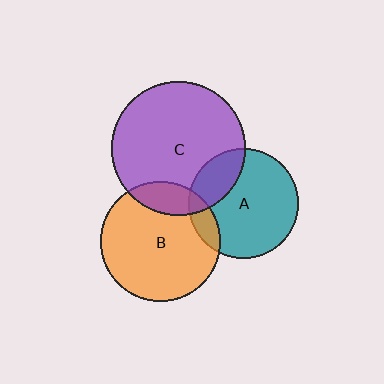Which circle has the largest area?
Circle C (purple).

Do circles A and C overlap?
Yes.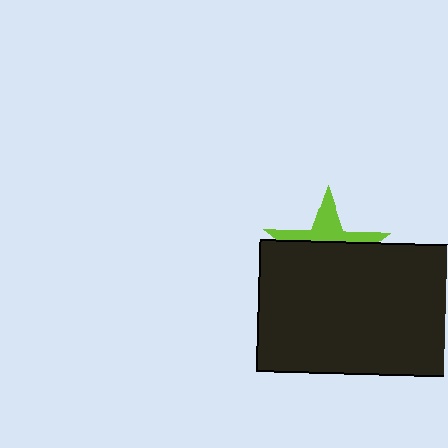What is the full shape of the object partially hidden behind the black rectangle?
The partially hidden object is a lime star.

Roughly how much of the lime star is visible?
A small part of it is visible (roughly 35%).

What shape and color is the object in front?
The object in front is a black rectangle.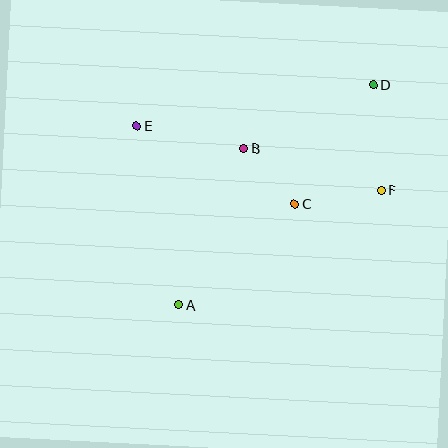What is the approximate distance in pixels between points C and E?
The distance between C and E is approximately 176 pixels.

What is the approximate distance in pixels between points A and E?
The distance between A and E is approximately 184 pixels.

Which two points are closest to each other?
Points B and C are closest to each other.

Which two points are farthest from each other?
Points A and D are farthest from each other.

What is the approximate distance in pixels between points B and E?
The distance between B and E is approximately 109 pixels.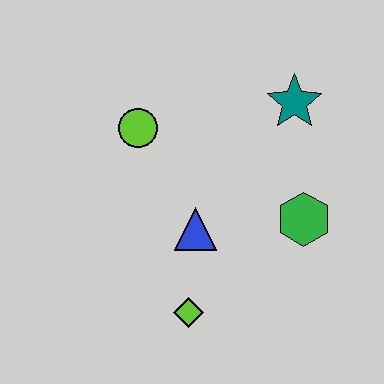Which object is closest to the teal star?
The green hexagon is closest to the teal star.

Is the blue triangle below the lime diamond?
No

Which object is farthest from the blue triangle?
The teal star is farthest from the blue triangle.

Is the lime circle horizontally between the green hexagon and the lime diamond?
No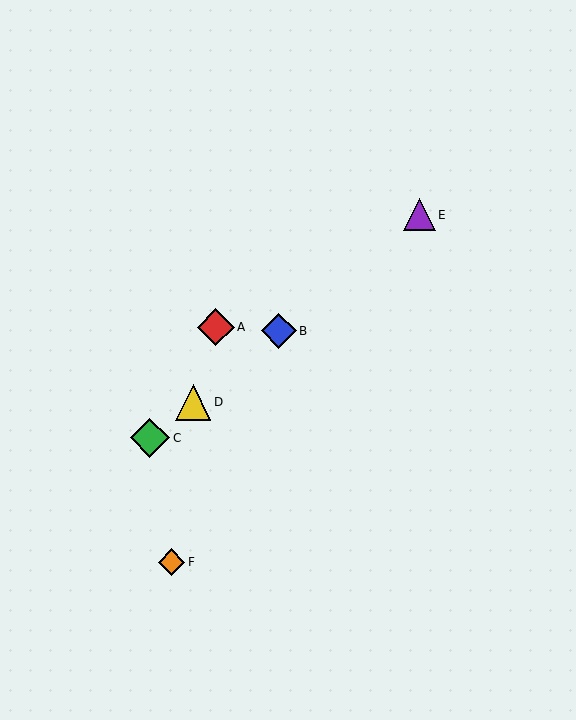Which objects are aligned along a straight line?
Objects B, C, D, E are aligned along a straight line.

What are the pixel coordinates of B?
Object B is at (279, 331).